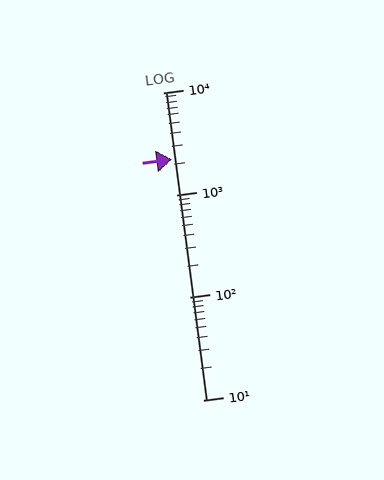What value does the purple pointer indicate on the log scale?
The pointer indicates approximately 2200.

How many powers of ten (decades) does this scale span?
The scale spans 3 decades, from 10 to 10000.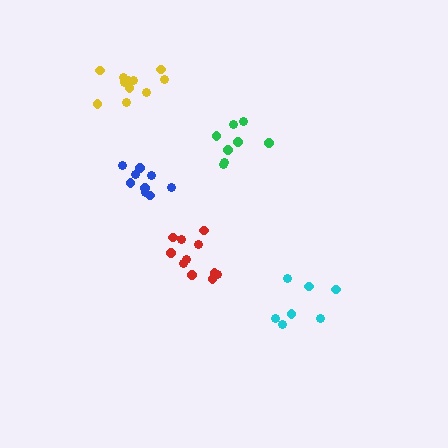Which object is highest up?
The yellow cluster is topmost.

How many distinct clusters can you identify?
There are 5 distinct clusters.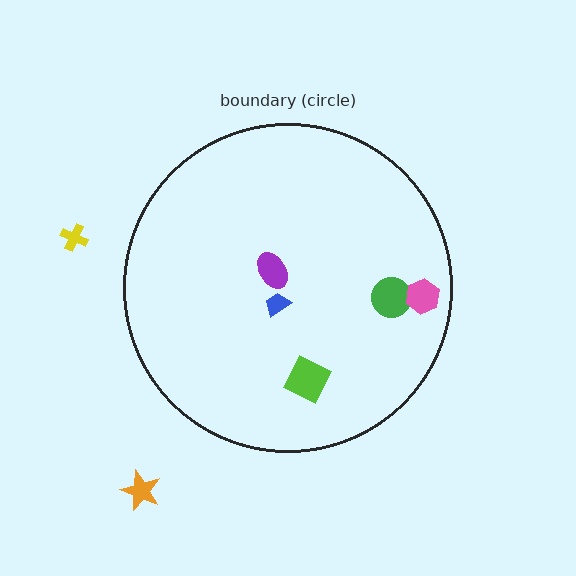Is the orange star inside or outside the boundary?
Outside.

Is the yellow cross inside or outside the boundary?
Outside.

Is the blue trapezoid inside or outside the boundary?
Inside.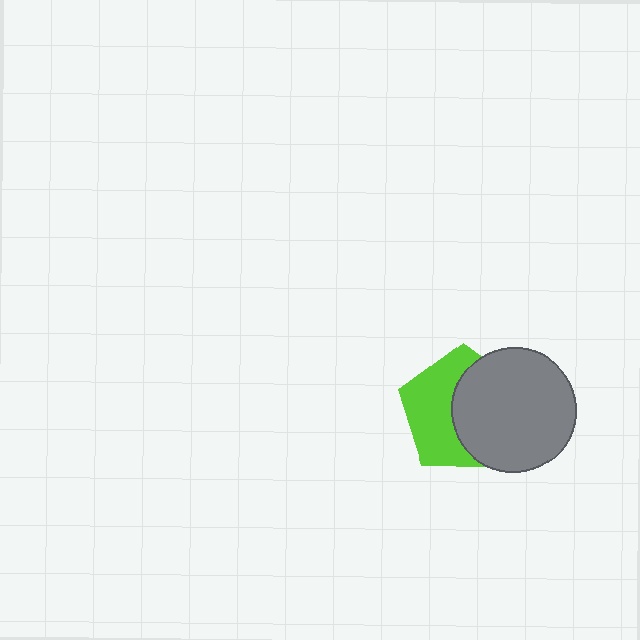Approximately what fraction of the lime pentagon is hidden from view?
Roughly 51% of the lime pentagon is hidden behind the gray circle.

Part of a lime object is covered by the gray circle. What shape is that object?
It is a pentagon.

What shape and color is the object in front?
The object in front is a gray circle.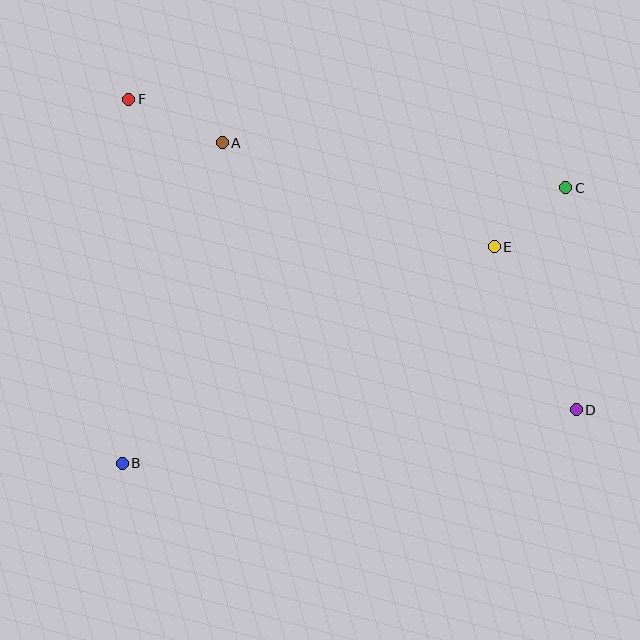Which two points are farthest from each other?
Points D and F are farthest from each other.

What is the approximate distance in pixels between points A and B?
The distance between A and B is approximately 336 pixels.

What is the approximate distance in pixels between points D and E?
The distance between D and E is approximately 182 pixels.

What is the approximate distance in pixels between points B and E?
The distance between B and E is approximately 431 pixels.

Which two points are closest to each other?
Points C and E are closest to each other.